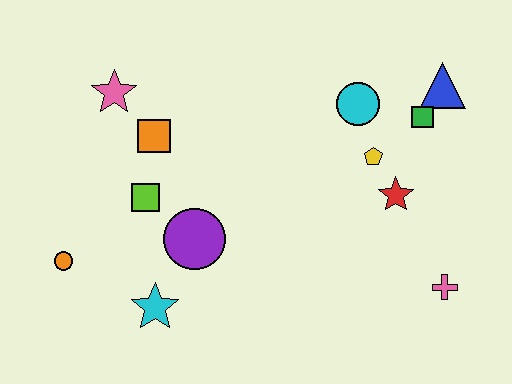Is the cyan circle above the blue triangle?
No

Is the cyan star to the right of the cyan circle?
No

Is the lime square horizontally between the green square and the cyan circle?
No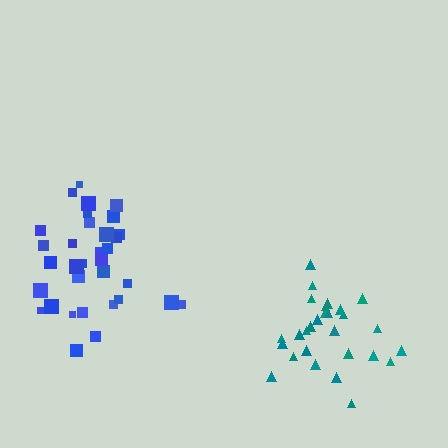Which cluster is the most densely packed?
Teal.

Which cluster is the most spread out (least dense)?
Blue.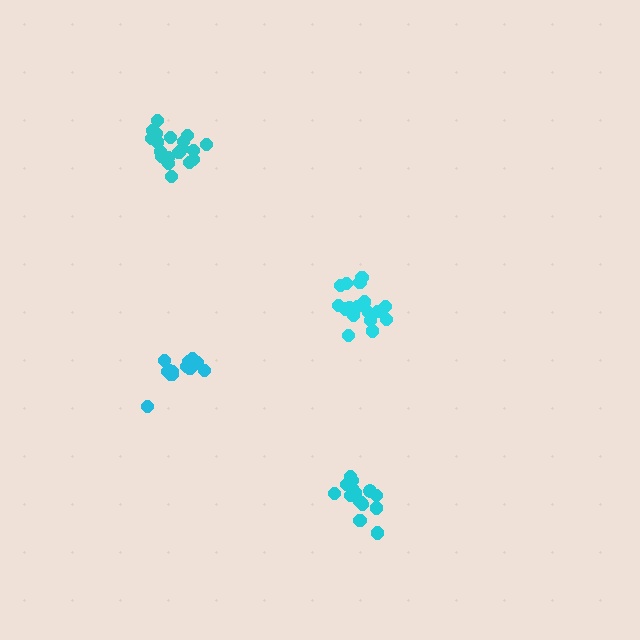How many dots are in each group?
Group 1: 18 dots, Group 2: 15 dots, Group 3: 15 dots, Group 4: 20 dots (68 total).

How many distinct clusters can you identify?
There are 4 distinct clusters.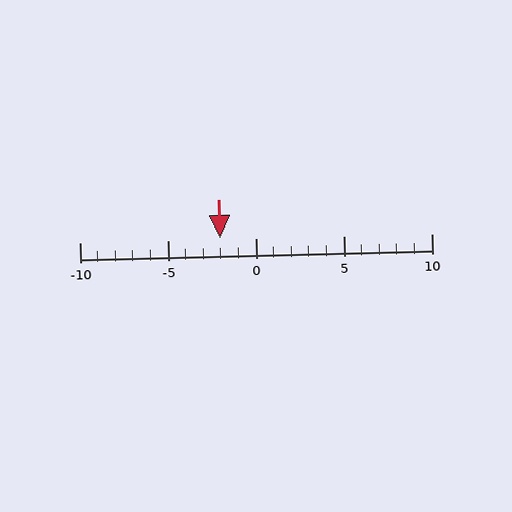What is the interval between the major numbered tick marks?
The major tick marks are spaced 5 units apart.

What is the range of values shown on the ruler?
The ruler shows values from -10 to 10.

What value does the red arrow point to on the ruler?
The red arrow points to approximately -2.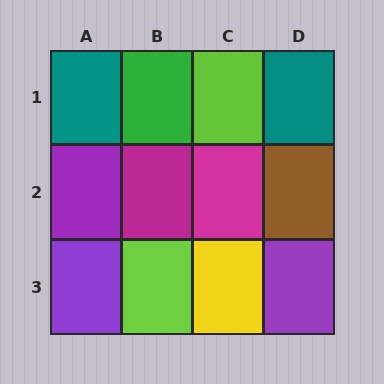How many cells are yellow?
1 cell is yellow.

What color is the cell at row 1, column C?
Lime.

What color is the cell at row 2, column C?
Magenta.